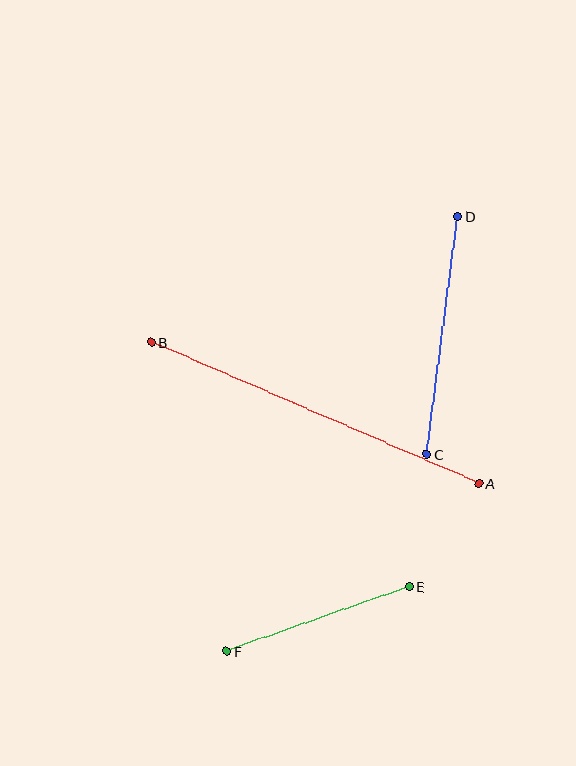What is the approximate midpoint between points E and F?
The midpoint is at approximately (318, 619) pixels.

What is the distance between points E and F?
The distance is approximately 193 pixels.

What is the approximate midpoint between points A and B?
The midpoint is at approximately (315, 413) pixels.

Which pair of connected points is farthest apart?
Points A and B are farthest apart.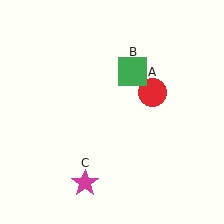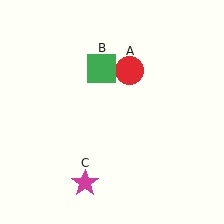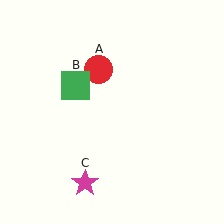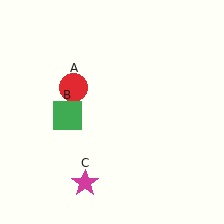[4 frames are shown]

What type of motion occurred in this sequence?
The red circle (object A), green square (object B) rotated counterclockwise around the center of the scene.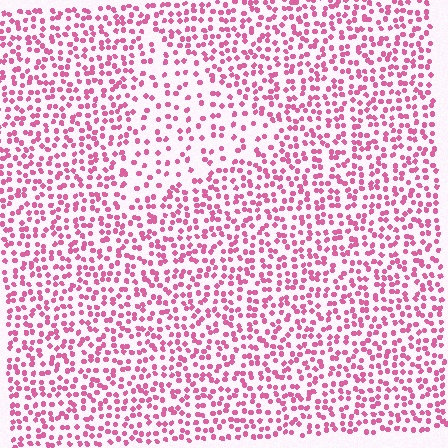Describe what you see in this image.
The image contains small pink elements arranged at two different densities. A triangle-shaped region is visible where the elements are less densely packed than the surrounding area.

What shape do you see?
I see a triangle.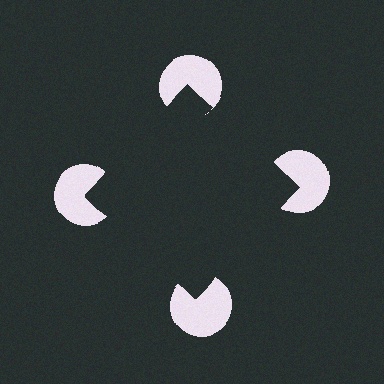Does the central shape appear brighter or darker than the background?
It typically appears slightly darker than the background, even though no actual brightness change is drawn.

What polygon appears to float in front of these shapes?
An illusory square — its edges are inferred from the aligned wedge cuts in the pac-man discs, not physically drawn.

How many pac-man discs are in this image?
There are 4 — one at each vertex of the illusory square.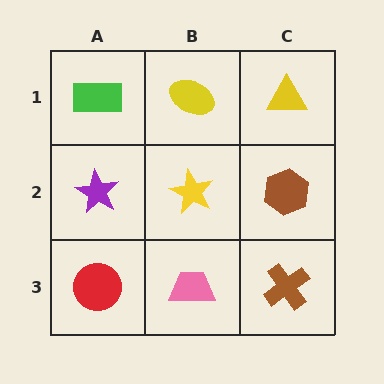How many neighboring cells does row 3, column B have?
3.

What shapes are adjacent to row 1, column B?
A yellow star (row 2, column B), a green rectangle (row 1, column A), a yellow triangle (row 1, column C).